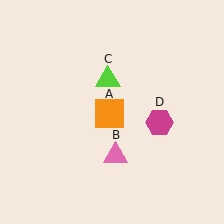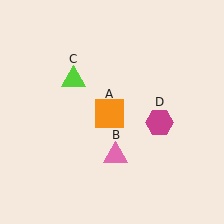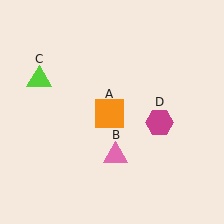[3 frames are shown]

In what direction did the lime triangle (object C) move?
The lime triangle (object C) moved left.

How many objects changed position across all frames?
1 object changed position: lime triangle (object C).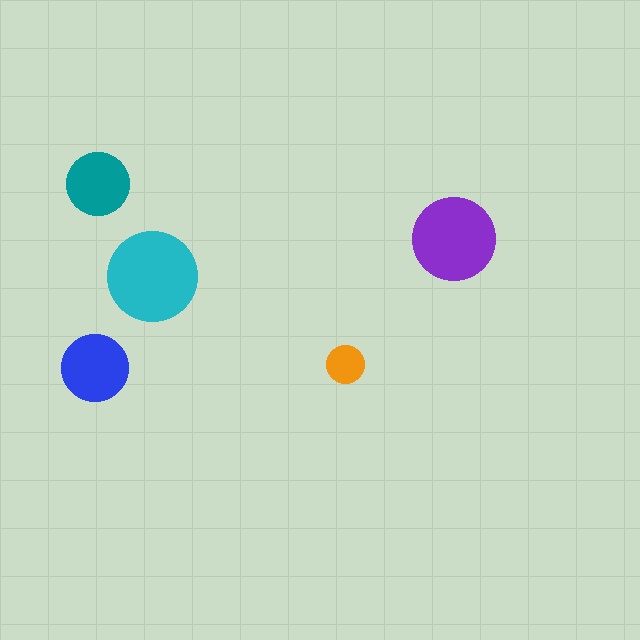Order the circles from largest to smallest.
the cyan one, the purple one, the blue one, the teal one, the orange one.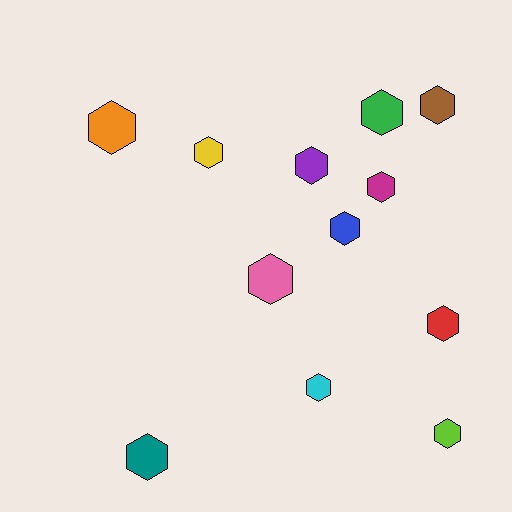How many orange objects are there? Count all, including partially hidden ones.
There is 1 orange object.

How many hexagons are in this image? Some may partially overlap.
There are 12 hexagons.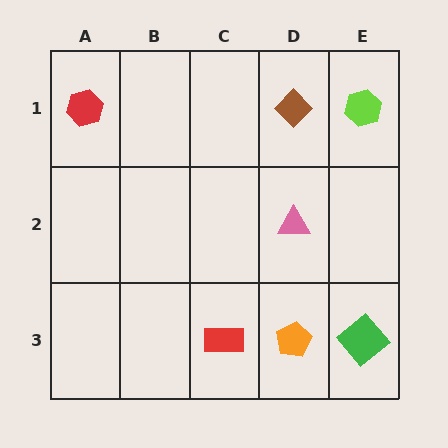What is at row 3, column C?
A red rectangle.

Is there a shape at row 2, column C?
No, that cell is empty.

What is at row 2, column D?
A pink triangle.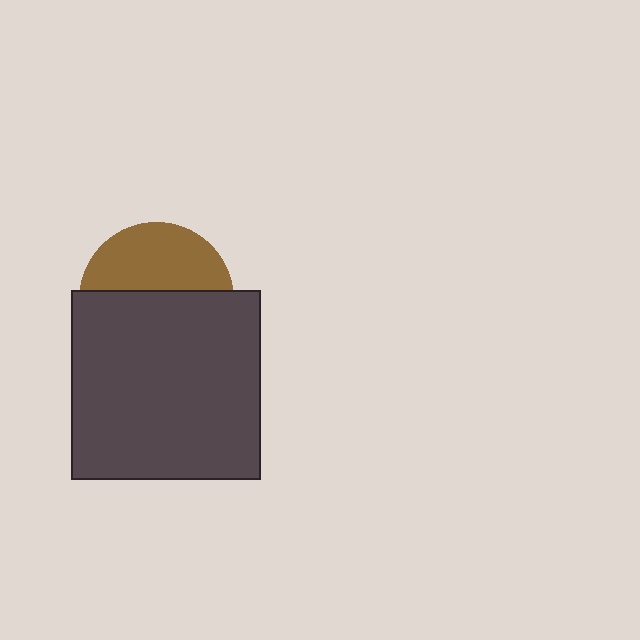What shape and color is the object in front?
The object in front is a dark gray square.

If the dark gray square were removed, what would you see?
You would see the complete brown circle.